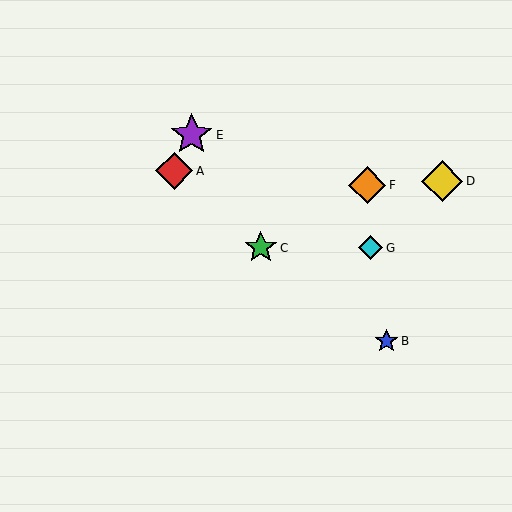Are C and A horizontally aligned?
No, C is at y≈248 and A is at y≈171.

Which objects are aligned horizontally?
Objects C, G are aligned horizontally.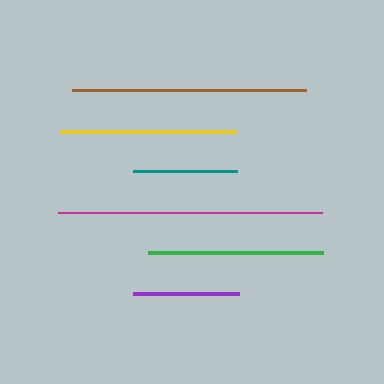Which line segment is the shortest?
The teal line is the shortest at approximately 104 pixels.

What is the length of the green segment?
The green segment is approximately 175 pixels long.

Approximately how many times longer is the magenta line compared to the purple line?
The magenta line is approximately 2.5 times the length of the purple line.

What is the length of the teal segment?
The teal segment is approximately 104 pixels long.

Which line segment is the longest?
The magenta line is the longest at approximately 264 pixels.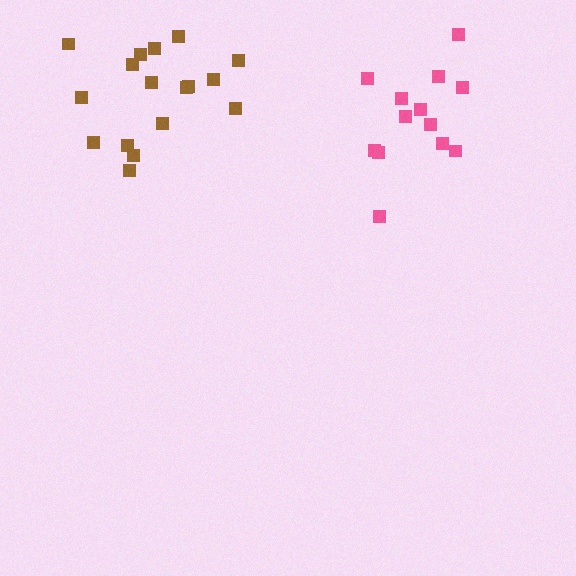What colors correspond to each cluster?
The clusters are colored: pink, brown.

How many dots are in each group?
Group 1: 13 dots, Group 2: 17 dots (30 total).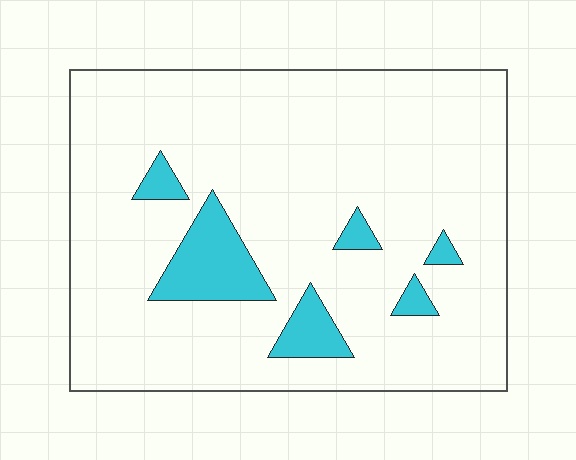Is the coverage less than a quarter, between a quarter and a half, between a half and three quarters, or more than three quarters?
Less than a quarter.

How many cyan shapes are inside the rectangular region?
6.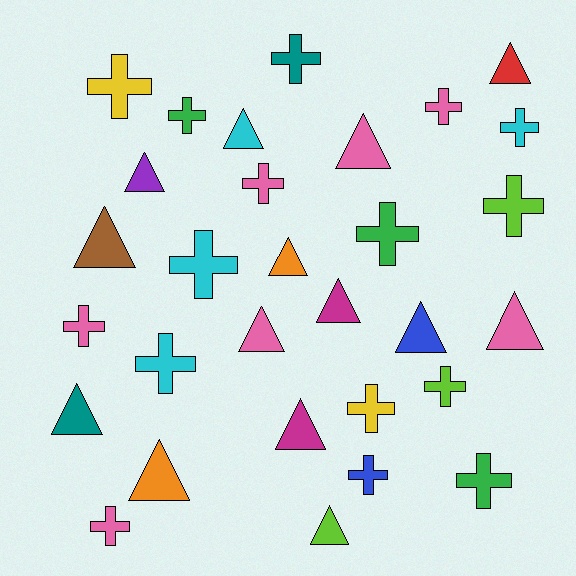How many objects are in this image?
There are 30 objects.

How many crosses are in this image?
There are 16 crosses.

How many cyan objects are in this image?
There are 4 cyan objects.